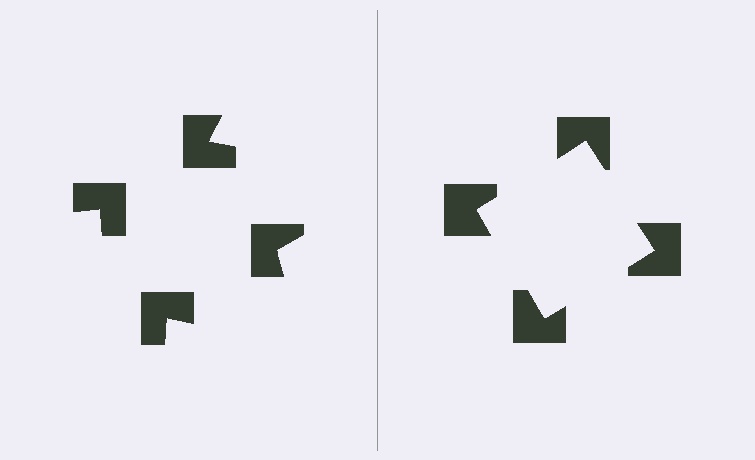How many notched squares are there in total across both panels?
8 — 4 on each side.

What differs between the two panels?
The notched squares are positioned identically on both sides; only the wedge orientations differ. On the right they align to a square; on the left they are misaligned.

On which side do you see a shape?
An illusory square appears on the right side. On the left side the wedge cuts are rotated, so no coherent shape forms.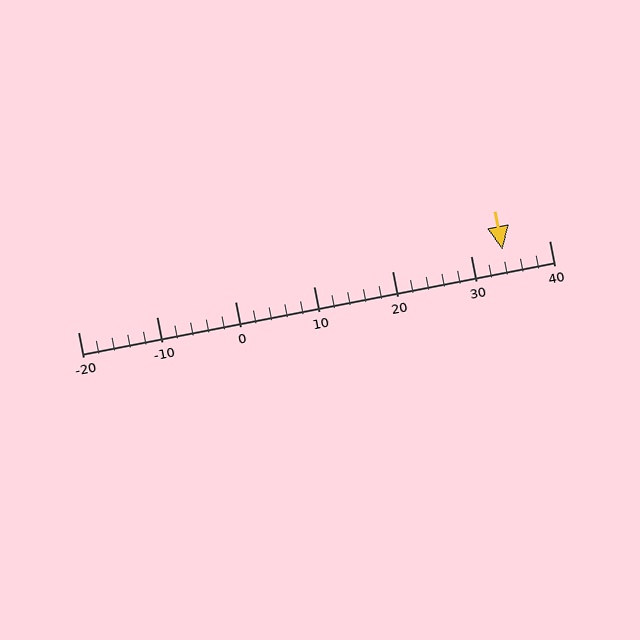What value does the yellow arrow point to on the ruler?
The yellow arrow points to approximately 34.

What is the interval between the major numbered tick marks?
The major tick marks are spaced 10 units apart.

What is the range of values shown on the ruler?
The ruler shows values from -20 to 40.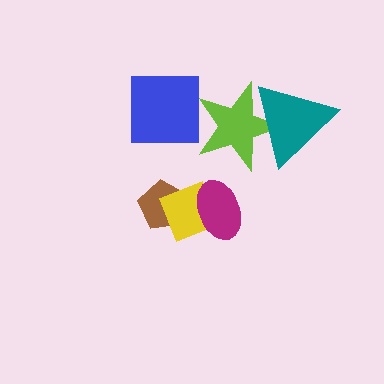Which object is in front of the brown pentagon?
The yellow diamond is in front of the brown pentagon.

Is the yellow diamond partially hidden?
Yes, it is partially covered by another shape.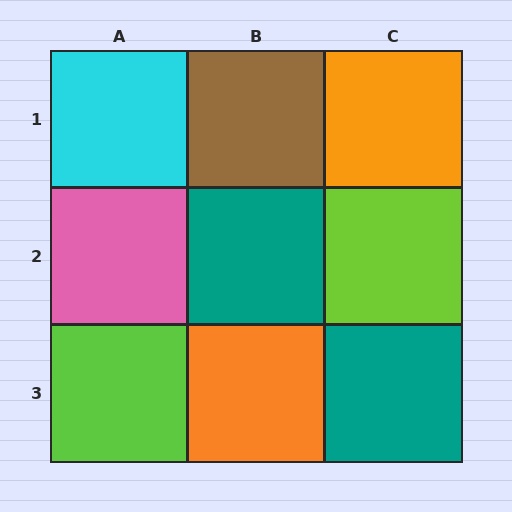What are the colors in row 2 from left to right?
Pink, teal, lime.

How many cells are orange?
2 cells are orange.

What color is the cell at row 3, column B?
Orange.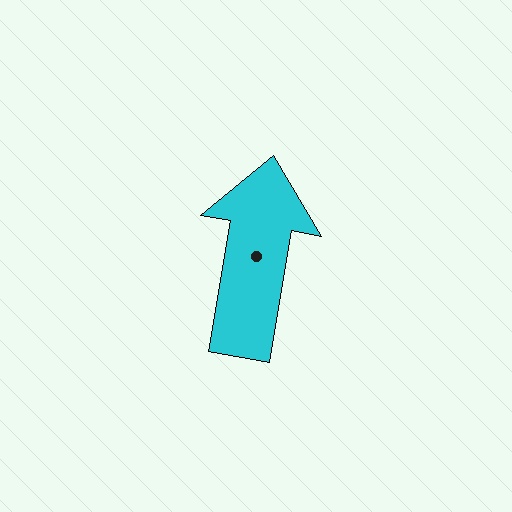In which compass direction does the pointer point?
North.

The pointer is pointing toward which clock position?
Roughly 12 o'clock.